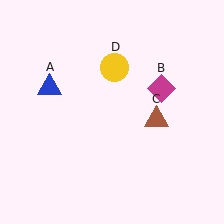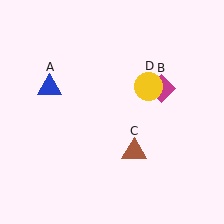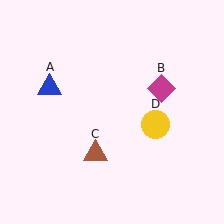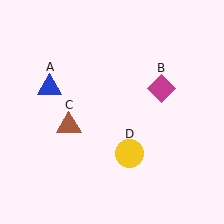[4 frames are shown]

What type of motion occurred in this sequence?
The brown triangle (object C), yellow circle (object D) rotated clockwise around the center of the scene.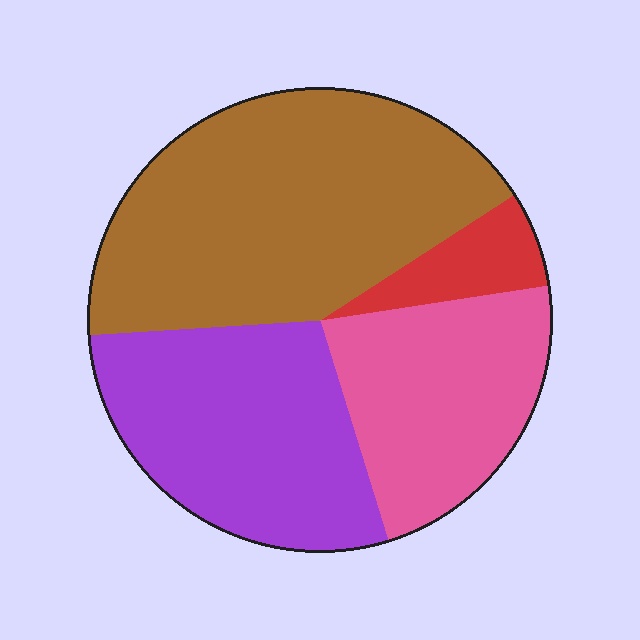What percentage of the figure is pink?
Pink covers about 25% of the figure.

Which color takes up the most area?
Brown, at roughly 40%.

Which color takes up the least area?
Red, at roughly 5%.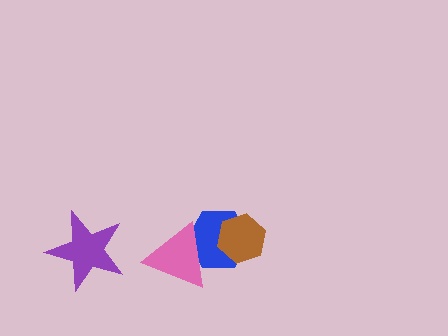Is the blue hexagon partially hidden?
Yes, it is partially covered by another shape.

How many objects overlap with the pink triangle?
1 object overlaps with the pink triangle.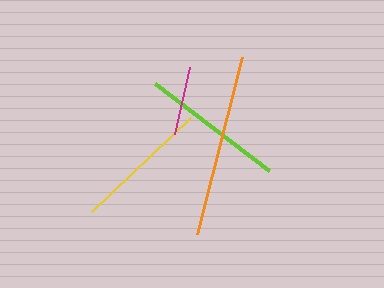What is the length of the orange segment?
The orange segment is approximately 183 pixels long.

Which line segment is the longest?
The orange line is the longest at approximately 183 pixels.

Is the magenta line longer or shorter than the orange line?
The orange line is longer than the magenta line.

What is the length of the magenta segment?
The magenta segment is approximately 69 pixels long.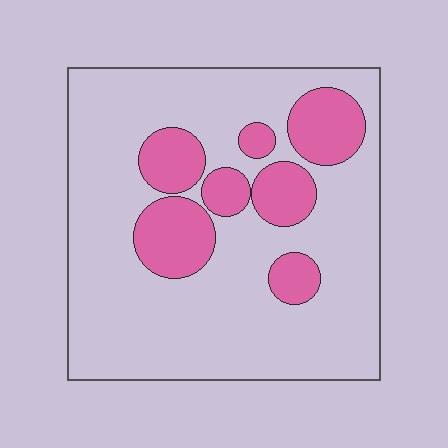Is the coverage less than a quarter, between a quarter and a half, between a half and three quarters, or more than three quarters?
Less than a quarter.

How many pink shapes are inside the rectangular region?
7.